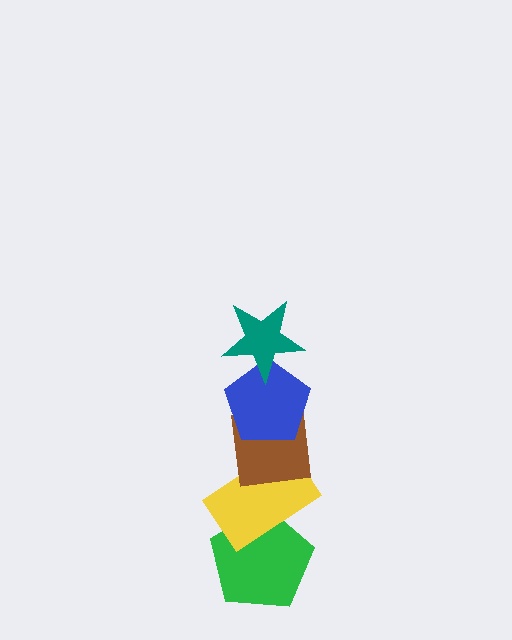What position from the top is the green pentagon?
The green pentagon is 5th from the top.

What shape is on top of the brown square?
The blue pentagon is on top of the brown square.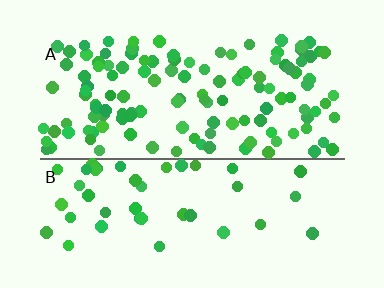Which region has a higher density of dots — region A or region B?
A (the top).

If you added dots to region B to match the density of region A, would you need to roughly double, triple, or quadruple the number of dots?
Approximately triple.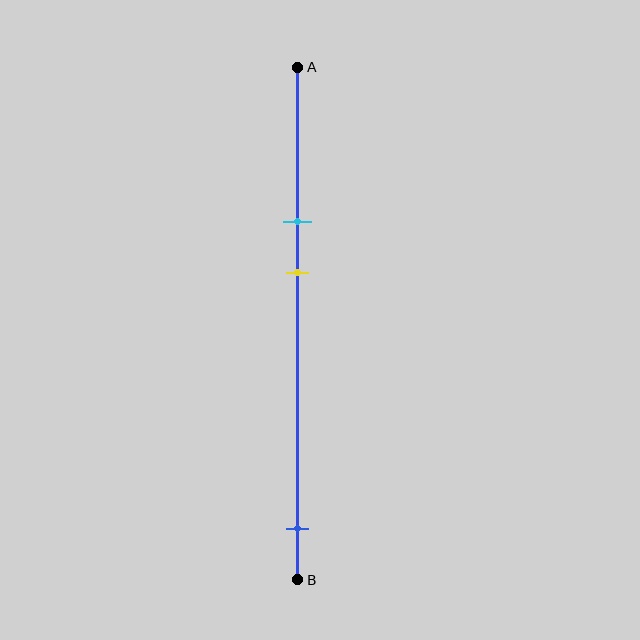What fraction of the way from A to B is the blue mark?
The blue mark is approximately 90% (0.9) of the way from A to B.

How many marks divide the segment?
There are 3 marks dividing the segment.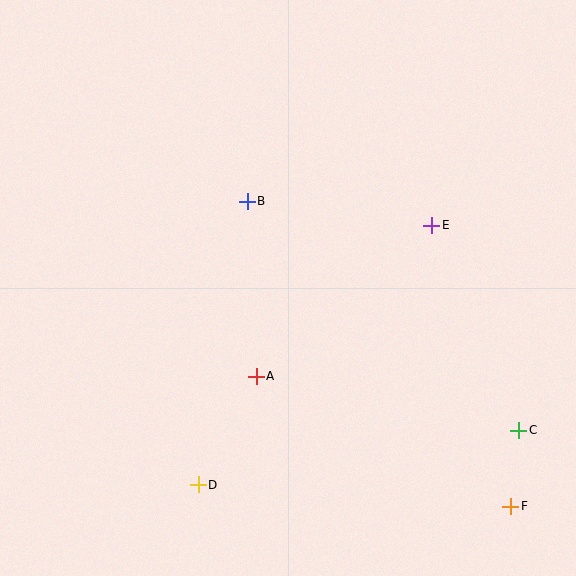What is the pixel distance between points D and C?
The distance between D and C is 325 pixels.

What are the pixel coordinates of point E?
Point E is at (432, 225).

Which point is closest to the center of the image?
Point A at (256, 376) is closest to the center.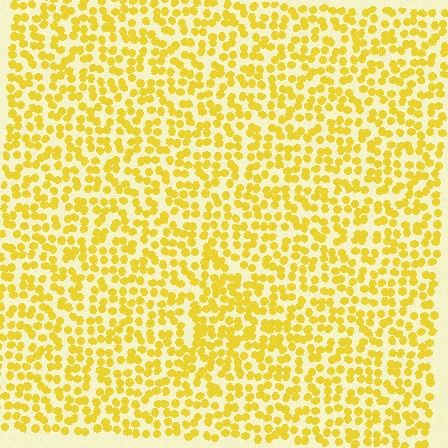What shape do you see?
I see a triangle.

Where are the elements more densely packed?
The elements are more densely packed inside the triangle boundary.